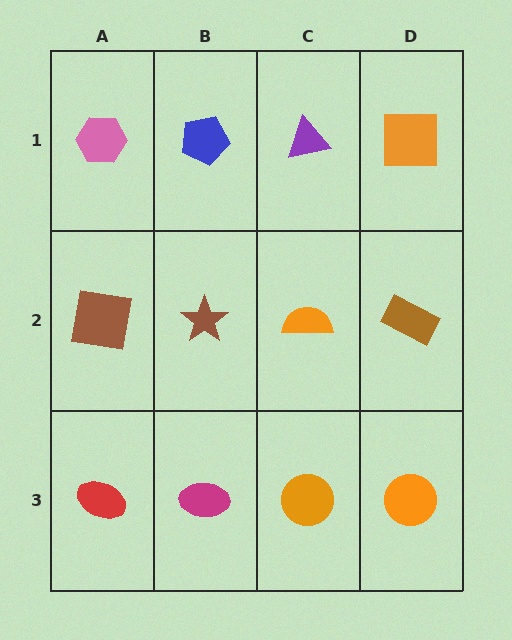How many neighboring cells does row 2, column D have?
3.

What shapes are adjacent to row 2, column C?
A purple triangle (row 1, column C), an orange circle (row 3, column C), a brown star (row 2, column B), a brown rectangle (row 2, column D).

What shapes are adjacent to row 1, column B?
A brown star (row 2, column B), a pink hexagon (row 1, column A), a purple triangle (row 1, column C).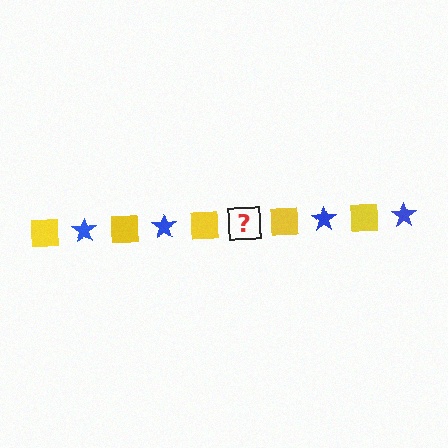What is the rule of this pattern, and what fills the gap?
The rule is that the pattern alternates between yellow square and blue star. The gap should be filled with a blue star.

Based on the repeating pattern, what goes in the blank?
The blank should be a blue star.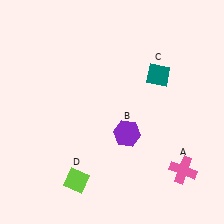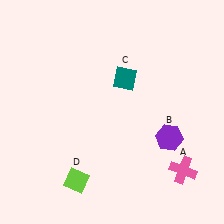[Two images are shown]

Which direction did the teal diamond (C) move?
The teal diamond (C) moved left.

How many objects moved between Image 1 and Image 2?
2 objects moved between the two images.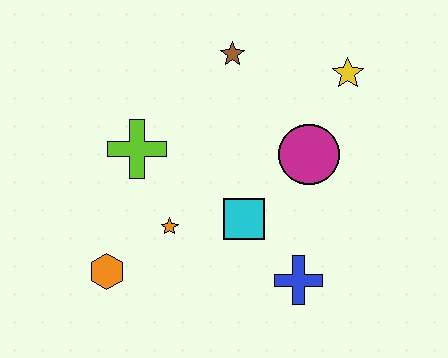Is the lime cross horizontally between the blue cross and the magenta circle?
No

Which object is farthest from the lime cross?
The yellow star is farthest from the lime cross.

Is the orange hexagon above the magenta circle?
No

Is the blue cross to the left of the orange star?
No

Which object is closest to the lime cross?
The orange star is closest to the lime cross.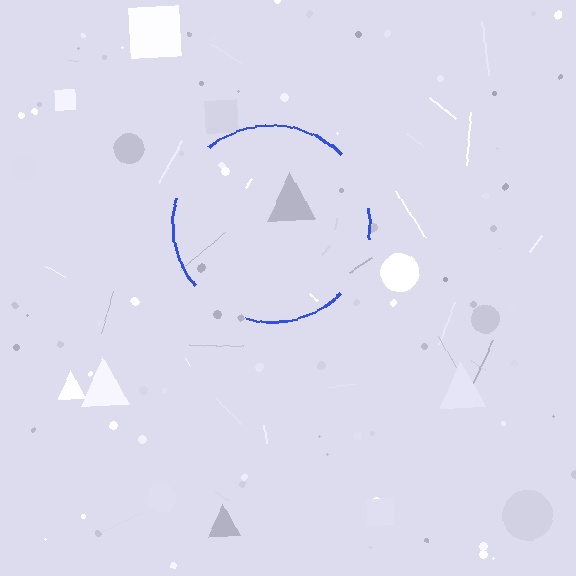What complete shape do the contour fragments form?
The contour fragments form a circle.